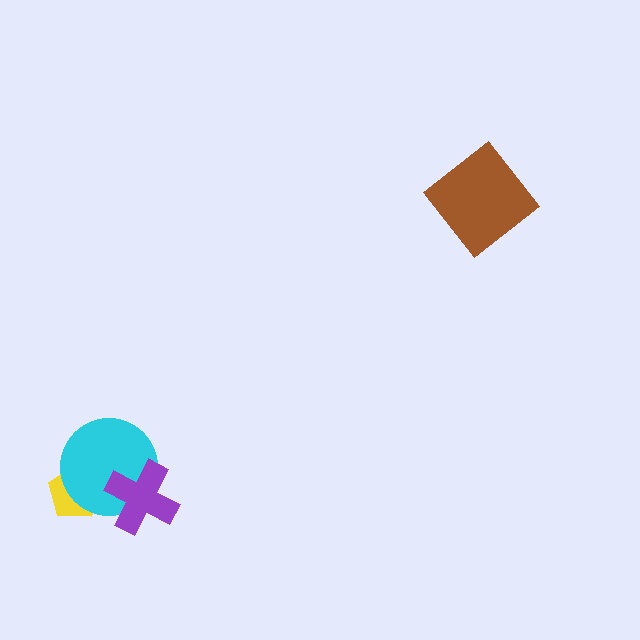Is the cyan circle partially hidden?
Yes, it is partially covered by another shape.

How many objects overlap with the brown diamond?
0 objects overlap with the brown diamond.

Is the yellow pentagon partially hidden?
Yes, it is partially covered by another shape.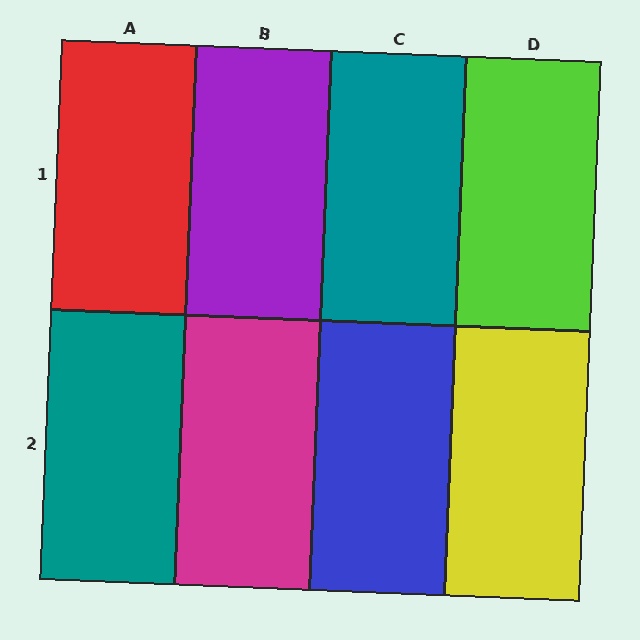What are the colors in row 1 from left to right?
Red, purple, teal, lime.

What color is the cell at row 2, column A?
Teal.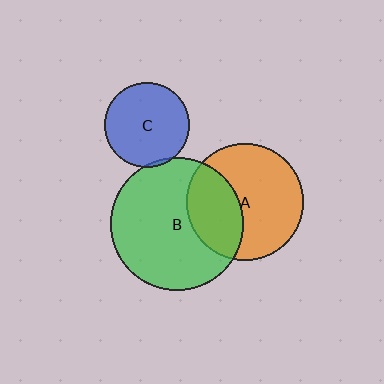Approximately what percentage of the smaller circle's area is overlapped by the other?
Approximately 5%.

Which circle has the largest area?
Circle B (green).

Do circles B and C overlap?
Yes.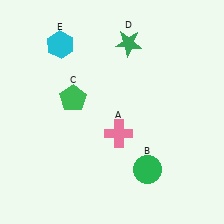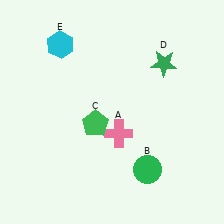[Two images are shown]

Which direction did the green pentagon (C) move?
The green pentagon (C) moved down.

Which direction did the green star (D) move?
The green star (D) moved right.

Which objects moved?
The objects that moved are: the green pentagon (C), the green star (D).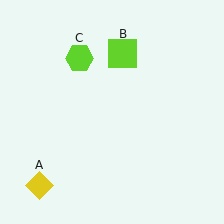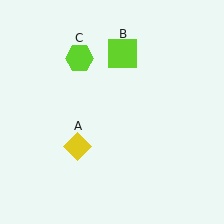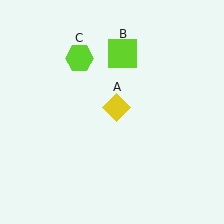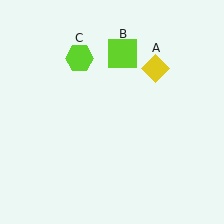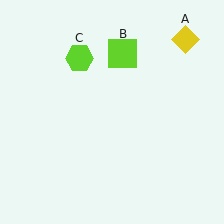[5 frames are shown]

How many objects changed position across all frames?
1 object changed position: yellow diamond (object A).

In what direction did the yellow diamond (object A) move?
The yellow diamond (object A) moved up and to the right.